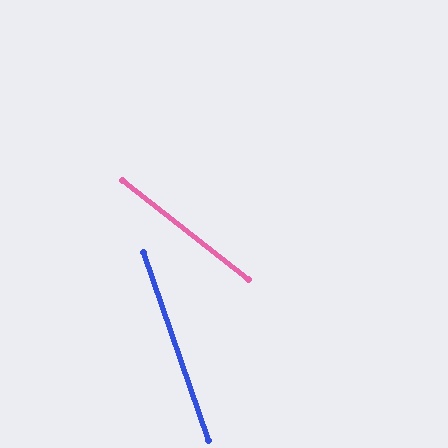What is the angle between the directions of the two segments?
Approximately 33 degrees.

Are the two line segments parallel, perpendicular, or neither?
Neither parallel nor perpendicular — they differ by about 33°.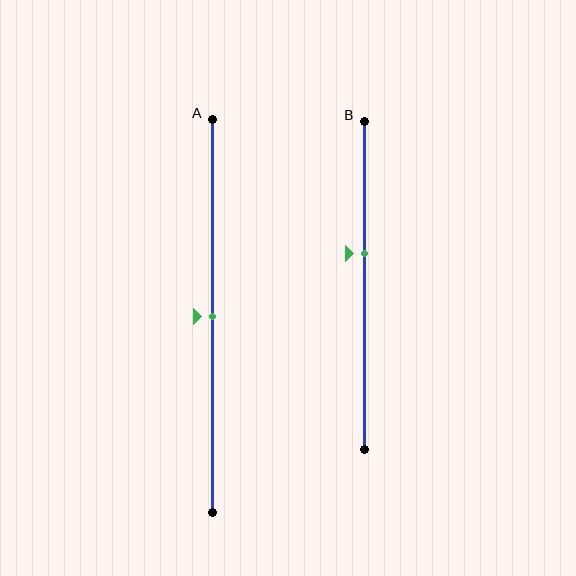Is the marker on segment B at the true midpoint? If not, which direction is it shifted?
No, the marker on segment B is shifted upward by about 10% of the segment length.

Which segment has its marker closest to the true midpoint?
Segment A has its marker closest to the true midpoint.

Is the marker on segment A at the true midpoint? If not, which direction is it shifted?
Yes, the marker on segment A is at the true midpoint.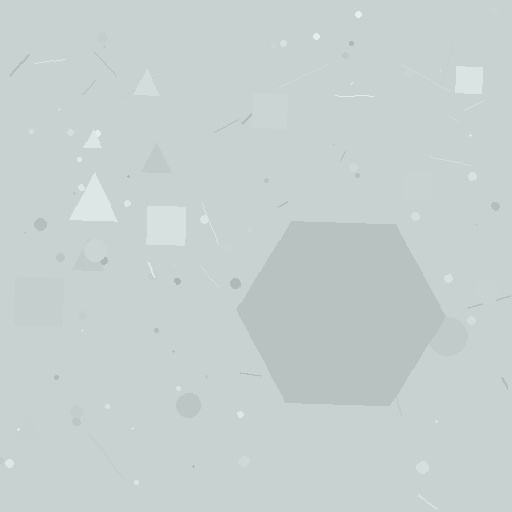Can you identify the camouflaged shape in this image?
The camouflaged shape is a hexagon.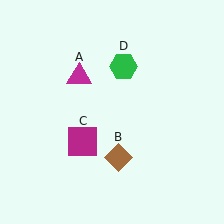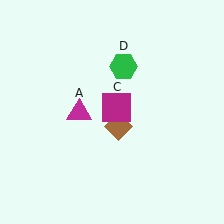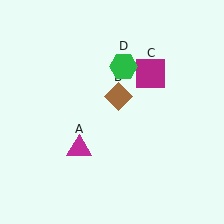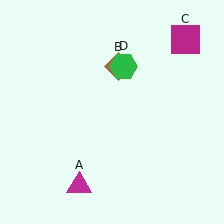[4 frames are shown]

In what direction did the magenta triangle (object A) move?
The magenta triangle (object A) moved down.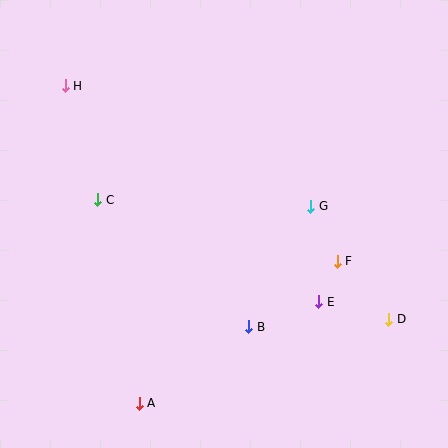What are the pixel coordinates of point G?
Point G is at (311, 206).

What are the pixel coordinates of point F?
Point F is at (337, 261).